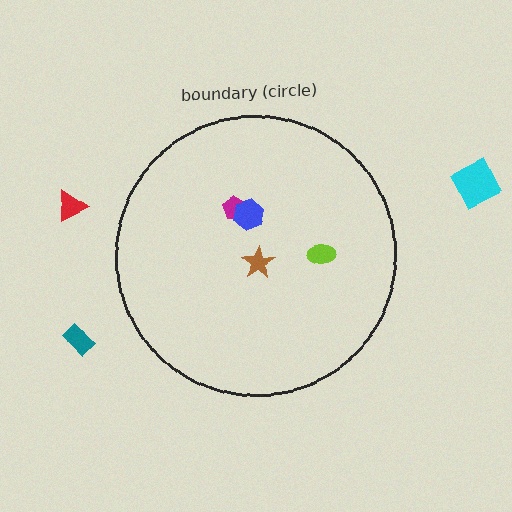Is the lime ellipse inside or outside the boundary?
Inside.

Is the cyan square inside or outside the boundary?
Outside.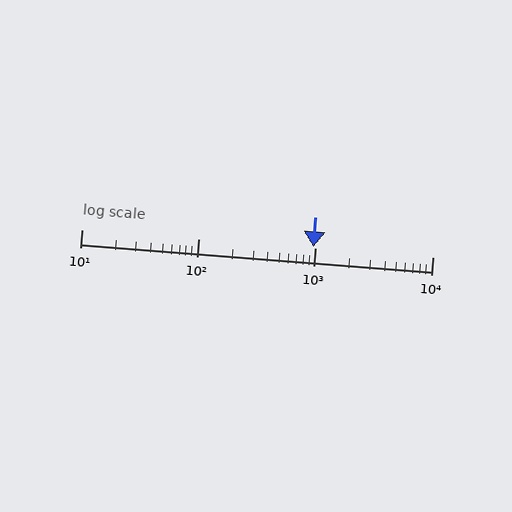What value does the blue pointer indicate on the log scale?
The pointer indicates approximately 960.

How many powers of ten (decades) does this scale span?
The scale spans 3 decades, from 10 to 10000.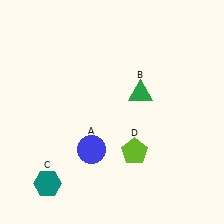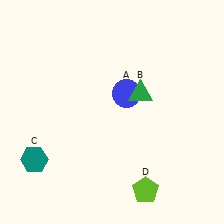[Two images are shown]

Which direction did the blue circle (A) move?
The blue circle (A) moved up.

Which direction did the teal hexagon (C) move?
The teal hexagon (C) moved up.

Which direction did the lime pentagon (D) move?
The lime pentagon (D) moved down.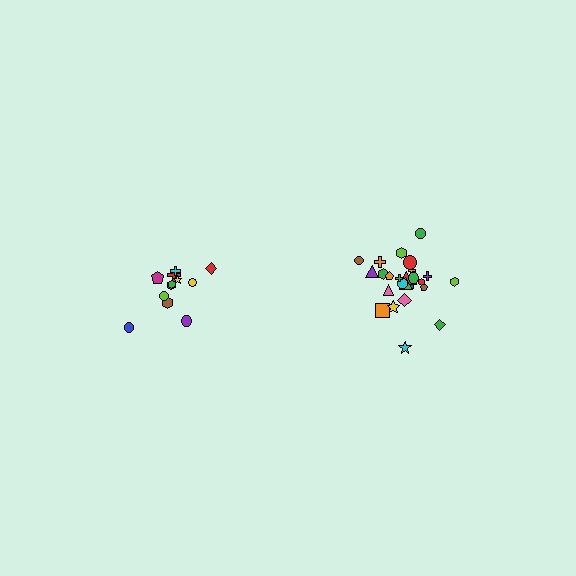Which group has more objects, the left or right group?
The right group.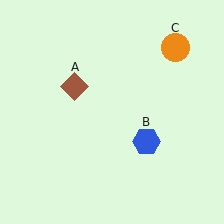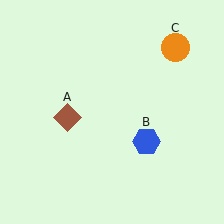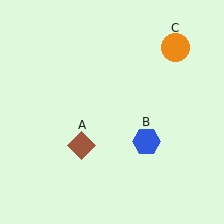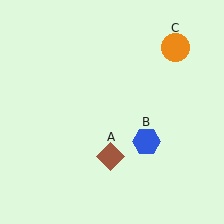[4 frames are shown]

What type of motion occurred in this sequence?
The brown diamond (object A) rotated counterclockwise around the center of the scene.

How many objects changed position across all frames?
1 object changed position: brown diamond (object A).